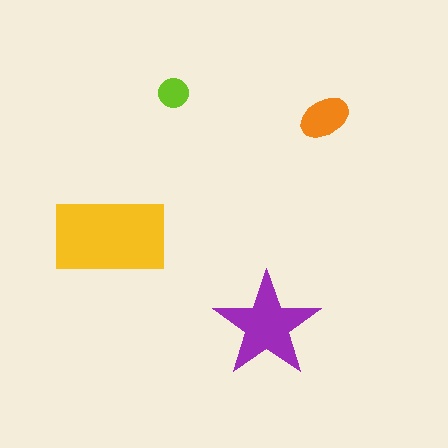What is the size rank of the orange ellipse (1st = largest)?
3rd.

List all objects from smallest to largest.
The lime circle, the orange ellipse, the purple star, the yellow rectangle.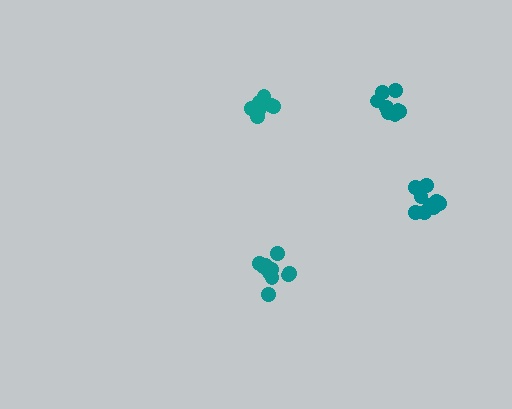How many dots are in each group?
Group 1: 11 dots, Group 2: 8 dots, Group 3: 9 dots, Group 4: 11 dots (39 total).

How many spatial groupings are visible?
There are 4 spatial groupings.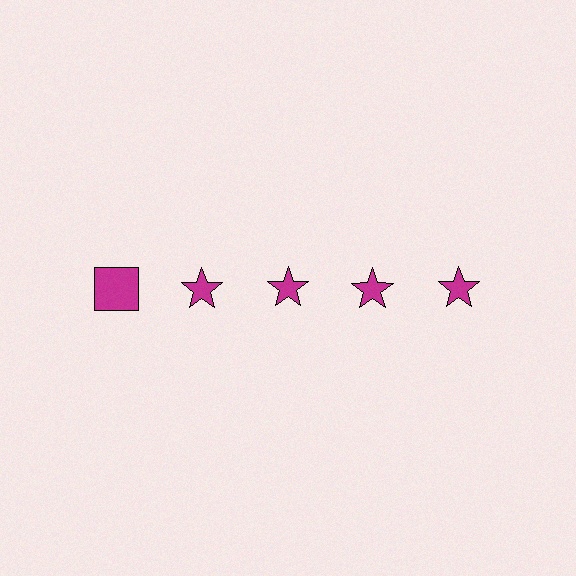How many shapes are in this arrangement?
There are 5 shapes arranged in a grid pattern.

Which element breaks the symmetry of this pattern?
The magenta square in the top row, leftmost column breaks the symmetry. All other shapes are magenta stars.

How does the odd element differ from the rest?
It has a different shape: square instead of star.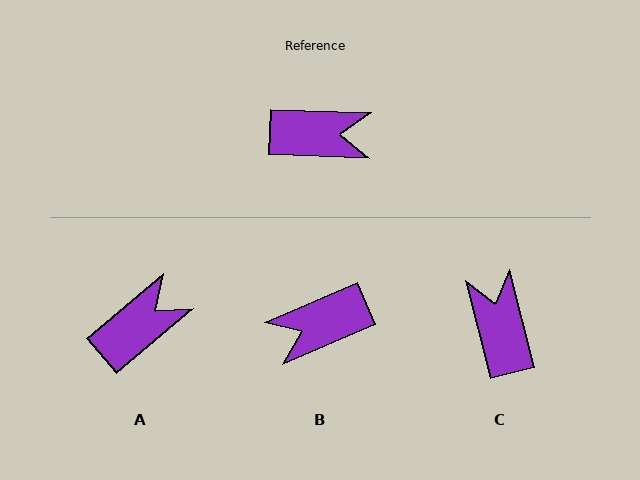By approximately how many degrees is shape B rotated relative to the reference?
Approximately 155 degrees clockwise.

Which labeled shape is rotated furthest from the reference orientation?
B, about 155 degrees away.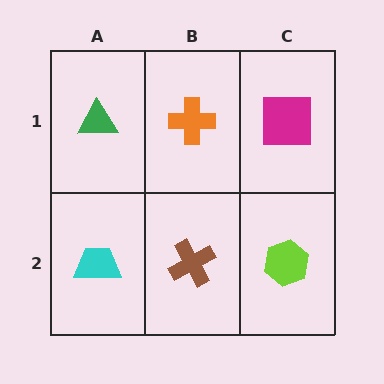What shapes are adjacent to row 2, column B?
An orange cross (row 1, column B), a cyan trapezoid (row 2, column A), a lime hexagon (row 2, column C).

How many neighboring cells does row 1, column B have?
3.